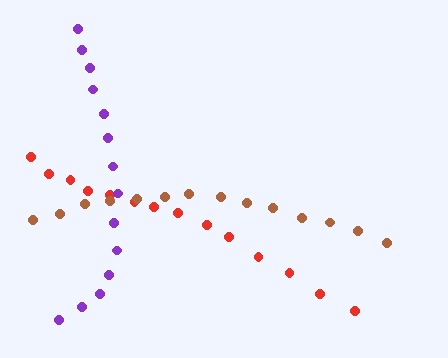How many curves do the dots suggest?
There are 3 distinct paths.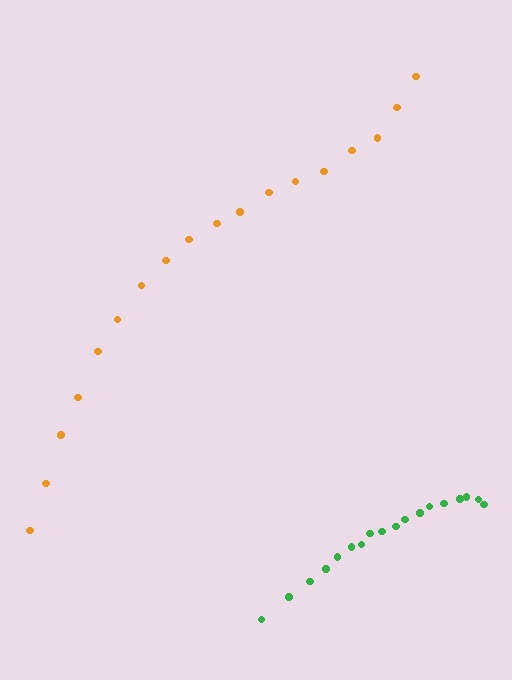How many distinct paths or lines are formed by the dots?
There are 2 distinct paths.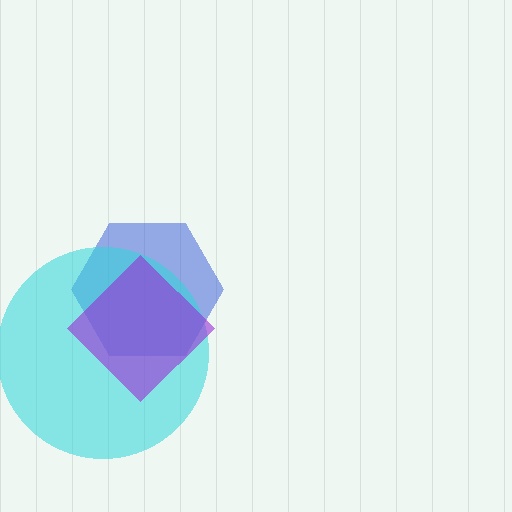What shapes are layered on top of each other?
The layered shapes are: a blue hexagon, a cyan circle, a purple diamond.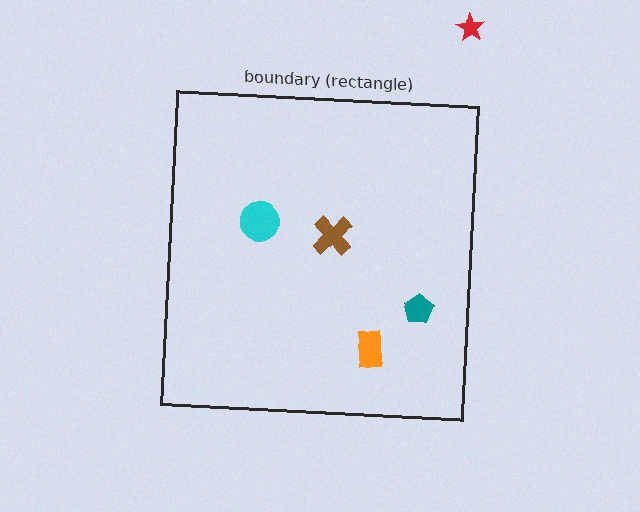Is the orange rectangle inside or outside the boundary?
Inside.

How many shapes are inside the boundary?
4 inside, 1 outside.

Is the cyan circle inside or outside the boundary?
Inside.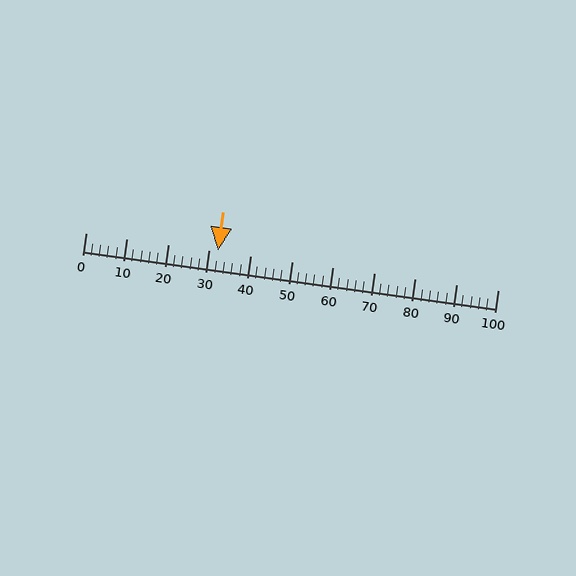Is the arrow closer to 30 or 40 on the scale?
The arrow is closer to 30.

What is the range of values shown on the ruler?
The ruler shows values from 0 to 100.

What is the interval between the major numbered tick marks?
The major tick marks are spaced 10 units apart.